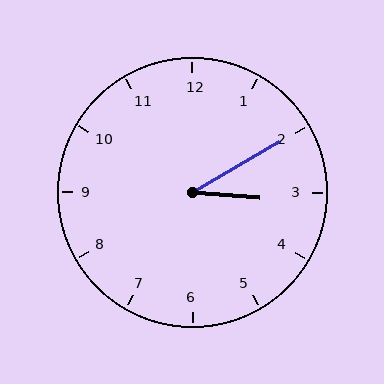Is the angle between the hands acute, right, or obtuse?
It is acute.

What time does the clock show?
3:10.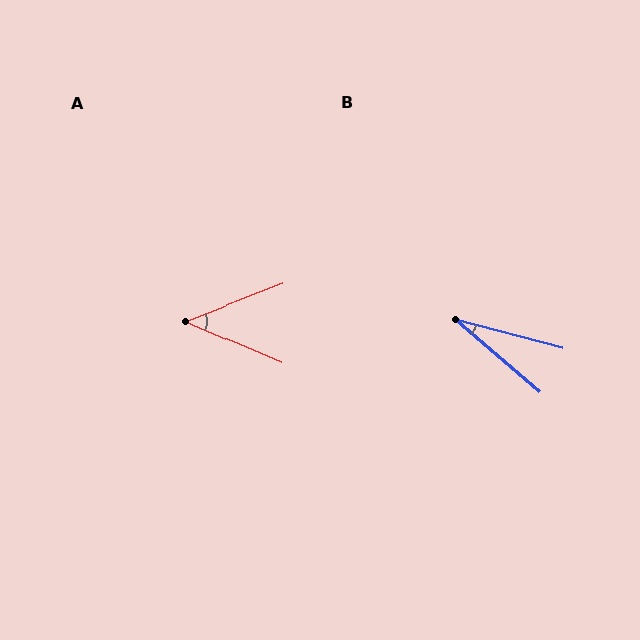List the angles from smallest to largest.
B (26°), A (45°).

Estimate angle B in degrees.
Approximately 26 degrees.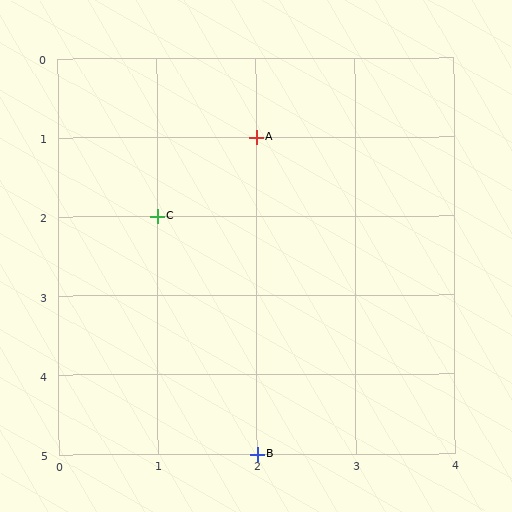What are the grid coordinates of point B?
Point B is at grid coordinates (2, 5).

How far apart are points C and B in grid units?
Points C and B are 1 column and 3 rows apart (about 3.2 grid units diagonally).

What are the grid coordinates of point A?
Point A is at grid coordinates (2, 1).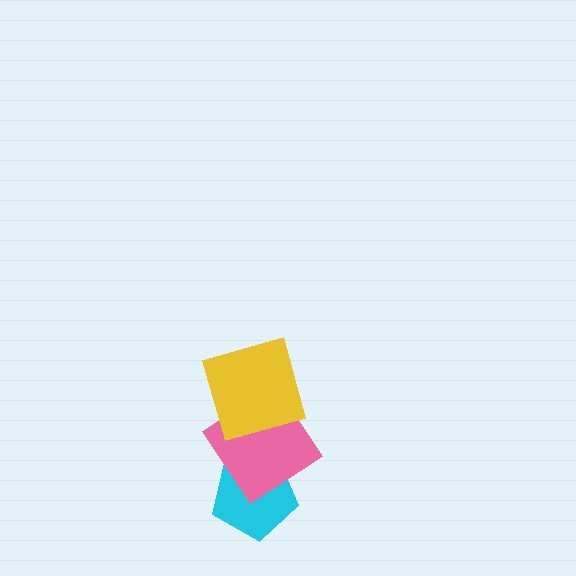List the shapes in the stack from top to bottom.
From top to bottom: the yellow square, the pink diamond, the cyan pentagon.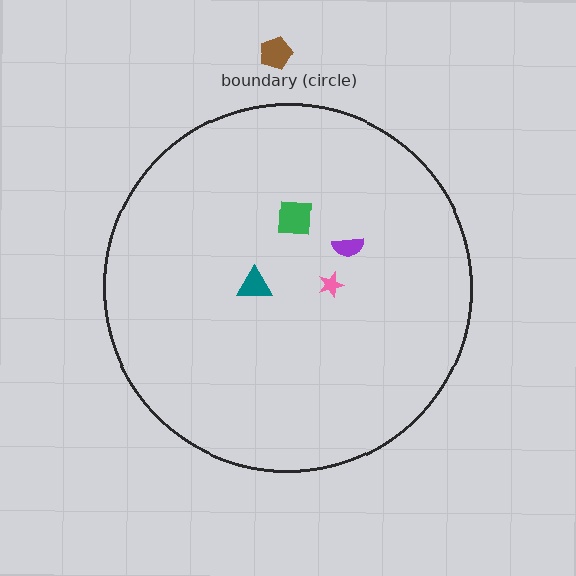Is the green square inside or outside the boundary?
Inside.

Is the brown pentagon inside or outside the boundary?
Outside.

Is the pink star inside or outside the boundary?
Inside.